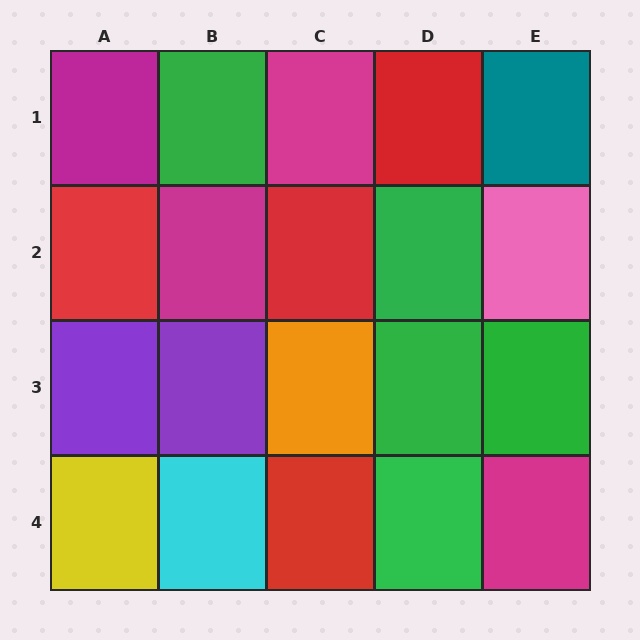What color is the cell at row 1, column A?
Magenta.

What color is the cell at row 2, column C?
Red.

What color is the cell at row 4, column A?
Yellow.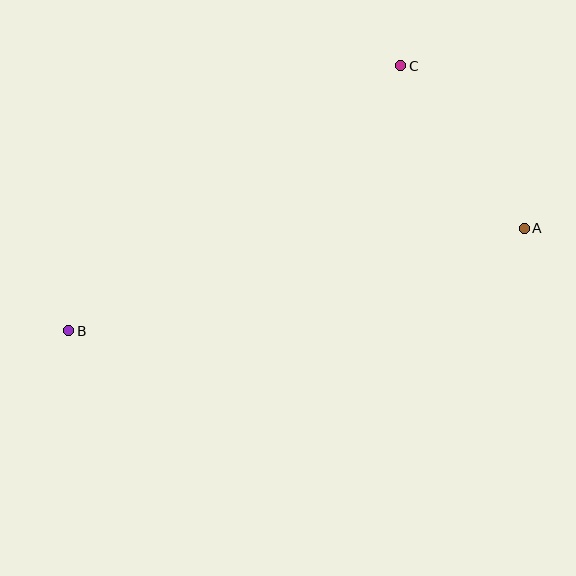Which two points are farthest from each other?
Points A and B are farthest from each other.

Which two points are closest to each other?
Points A and C are closest to each other.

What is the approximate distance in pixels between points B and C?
The distance between B and C is approximately 425 pixels.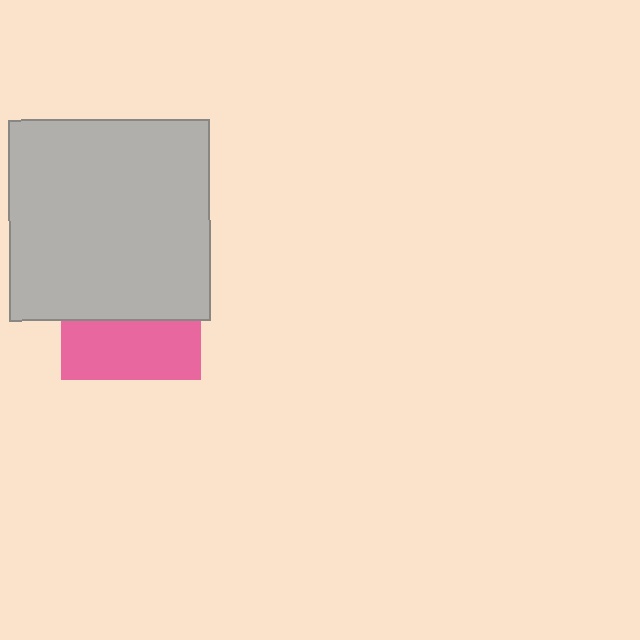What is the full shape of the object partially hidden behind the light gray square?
The partially hidden object is a pink square.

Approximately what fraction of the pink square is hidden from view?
Roughly 57% of the pink square is hidden behind the light gray square.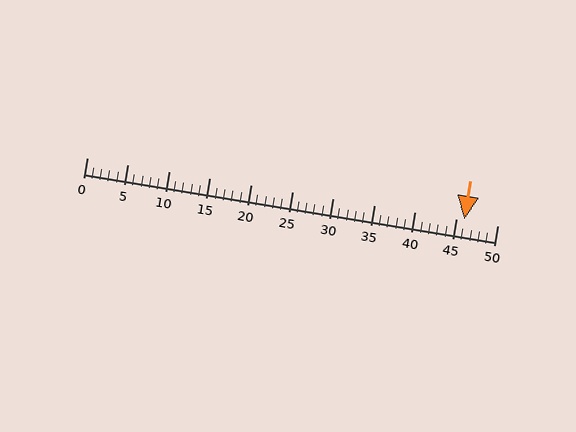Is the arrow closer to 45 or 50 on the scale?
The arrow is closer to 45.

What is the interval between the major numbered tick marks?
The major tick marks are spaced 5 units apart.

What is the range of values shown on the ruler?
The ruler shows values from 0 to 50.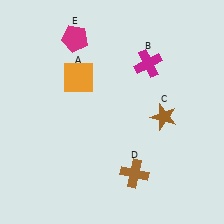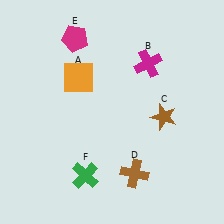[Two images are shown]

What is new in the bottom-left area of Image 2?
A green cross (F) was added in the bottom-left area of Image 2.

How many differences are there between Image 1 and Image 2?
There is 1 difference between the two images.